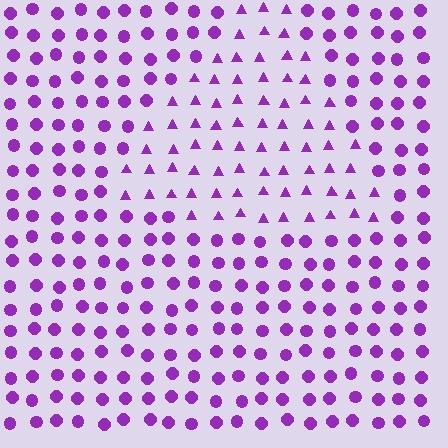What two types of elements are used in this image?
The image uses triangles inside the triangle region and circles outside it.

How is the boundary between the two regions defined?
The boundary is defined by a change in element shape: triangles inside vs. circles outside. All elements share the same color and spacing.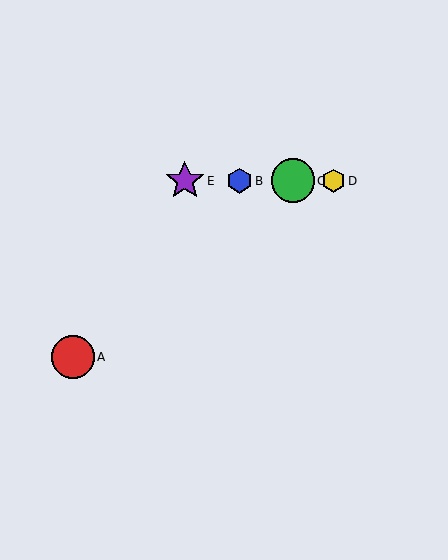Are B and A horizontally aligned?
No, B is at y≈181 and A is at y≈357.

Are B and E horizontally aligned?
Yes, both are at y≈181.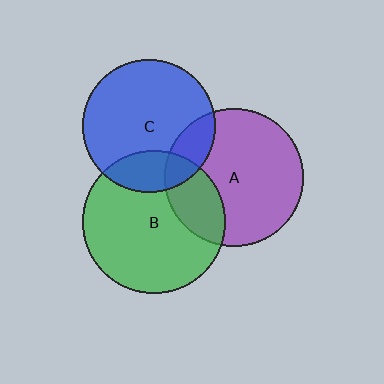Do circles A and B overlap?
Yes.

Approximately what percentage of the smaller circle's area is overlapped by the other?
Approximately 25%.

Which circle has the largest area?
Circle B (green).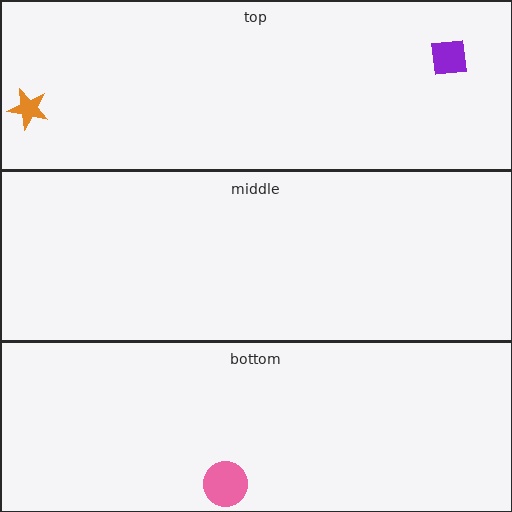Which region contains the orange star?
The top region.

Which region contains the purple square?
The top region.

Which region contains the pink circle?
The bottom region.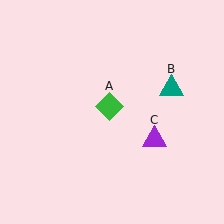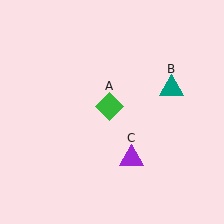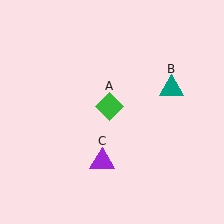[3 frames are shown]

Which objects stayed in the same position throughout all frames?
Green diamond (object A) and teal triangle (object B) remained stationary.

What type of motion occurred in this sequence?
The purple triangle (object C) rotated clockwise around the center of the scene.